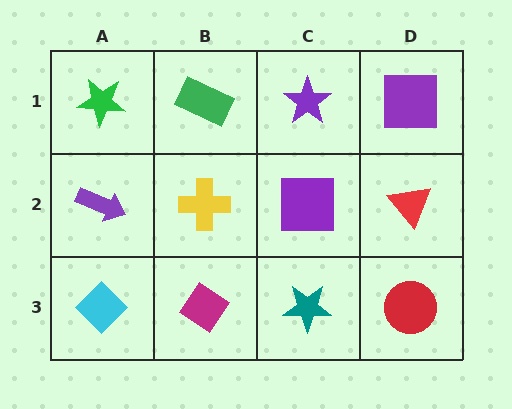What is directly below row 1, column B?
A yellow cross.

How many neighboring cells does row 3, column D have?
2.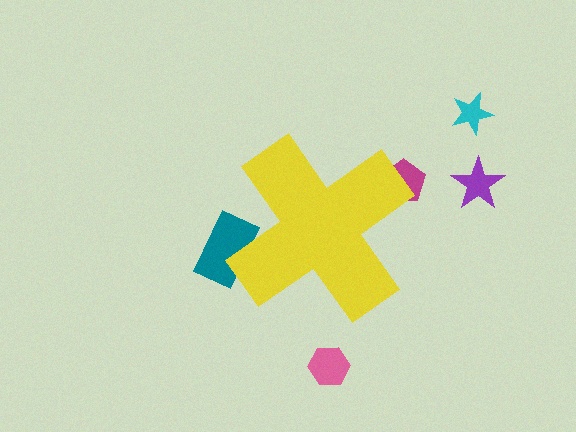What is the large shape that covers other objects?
A yellow cross.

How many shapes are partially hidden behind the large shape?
2 shapes are partially hidden.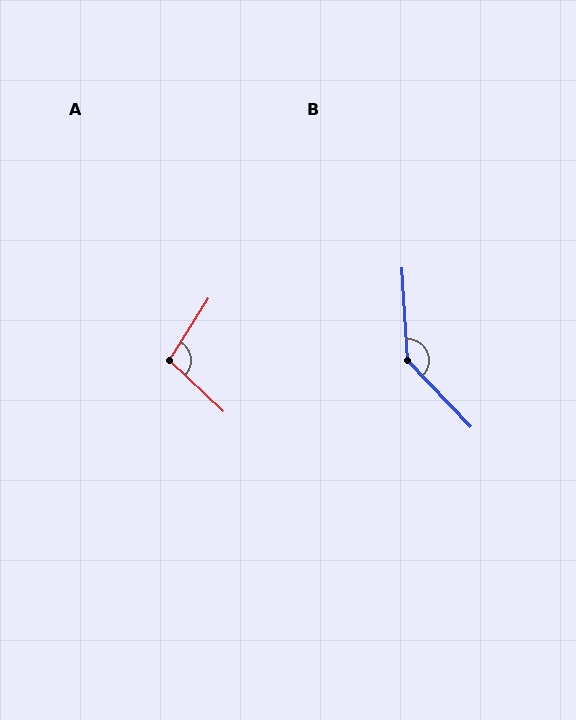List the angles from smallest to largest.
A (101°), B (140°).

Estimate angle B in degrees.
Approximately 140 degrees.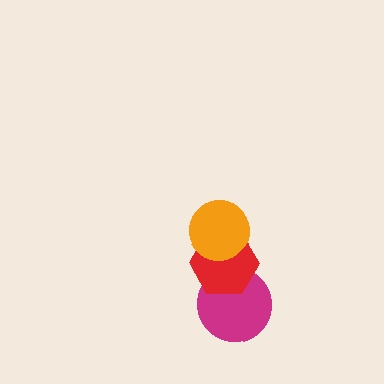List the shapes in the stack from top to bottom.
From top to bottom: the orange circle, the red hexagon, the magenta circle.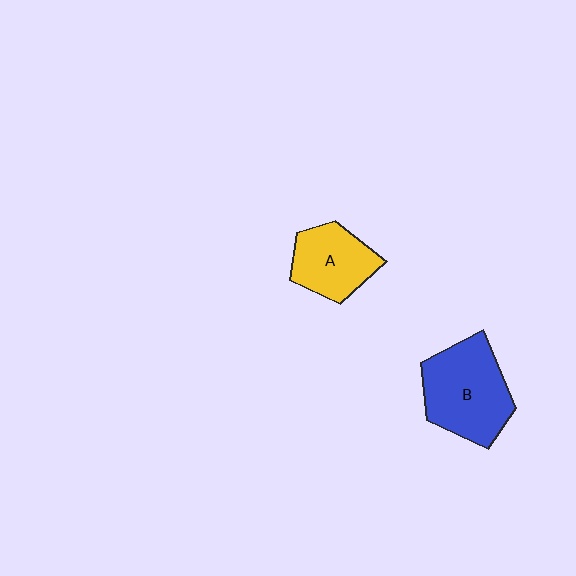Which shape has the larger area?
Shape B (blue).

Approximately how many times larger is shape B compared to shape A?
Approximately 1.5 times.